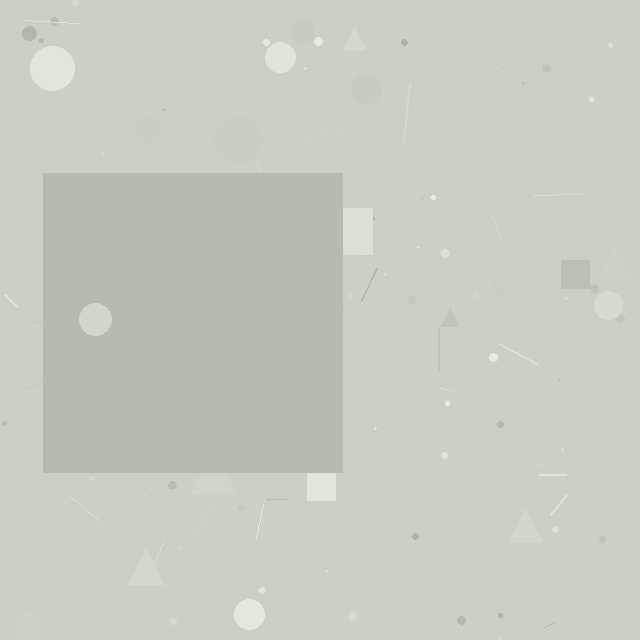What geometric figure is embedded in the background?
A square is embedded in the background.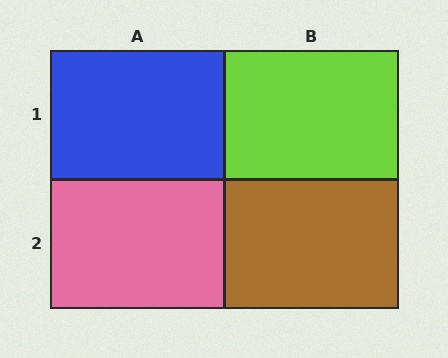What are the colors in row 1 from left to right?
Blue, lime.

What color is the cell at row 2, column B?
Brown.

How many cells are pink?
1 cell is pink.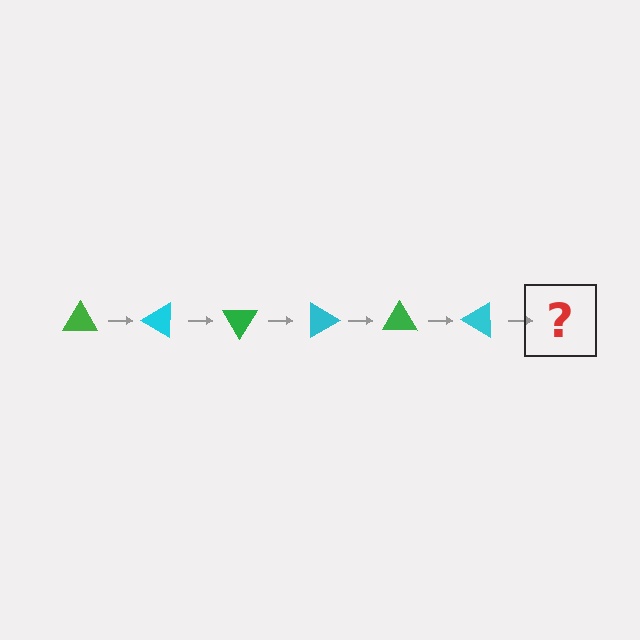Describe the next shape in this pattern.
It should be a green triangle, rotated 180 degrees from the start.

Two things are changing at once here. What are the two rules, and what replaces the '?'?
The two rules are that it rotates 30 degrees each step and the color cycles through green and cyan. The '?' should be a green triangle, rotated 180 degrees from the start.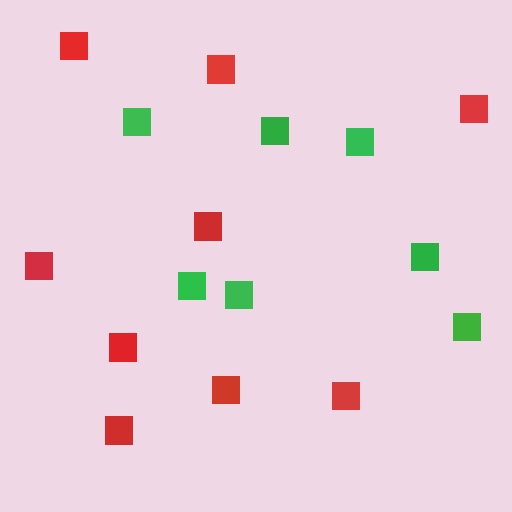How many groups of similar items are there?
There are 2 groups: one group of green squares (7) and one group of red squares (9).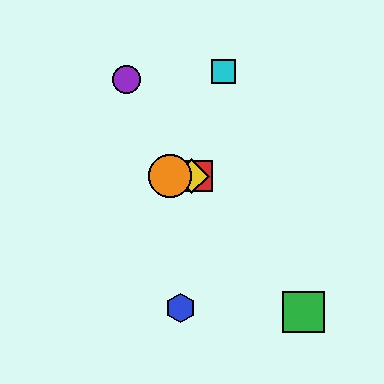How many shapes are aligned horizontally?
3 shapes (the red square, the yellow diamond, the orange circle) are aligned horizontally.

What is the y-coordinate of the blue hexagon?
The blue hexagon is at y≈308.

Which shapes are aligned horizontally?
The red square, the yellow diamond, the orange circle are aligned horizontally.